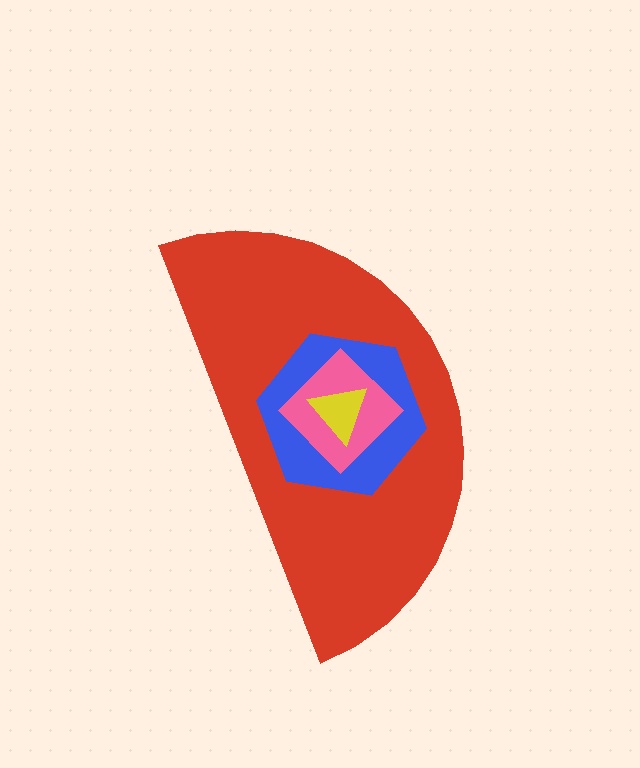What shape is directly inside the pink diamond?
The yellow triangle.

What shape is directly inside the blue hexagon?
The pink diamond.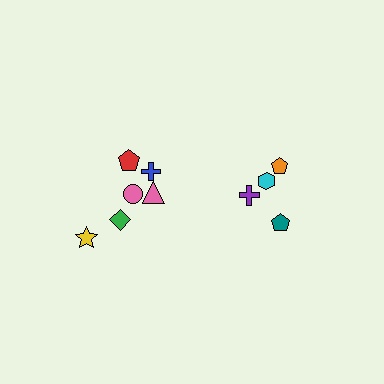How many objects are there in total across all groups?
There are 10 objects.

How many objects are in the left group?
There are 6 objects.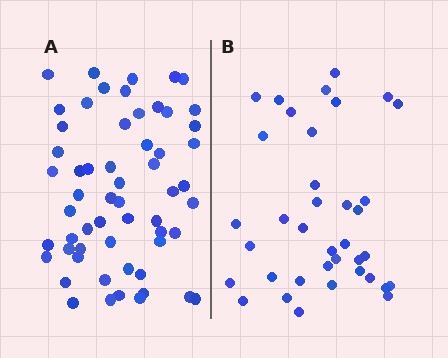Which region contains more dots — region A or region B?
Region A (the left region) has more dots.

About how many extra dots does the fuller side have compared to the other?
Region A has approximately 20 more dots than region B.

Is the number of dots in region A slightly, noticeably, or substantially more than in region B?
Region A has substantially more. The ratio is roughly 1.6 to 1.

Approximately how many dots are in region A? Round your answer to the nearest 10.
About 60 dots. (The exact count is 58, which rounds to 60.)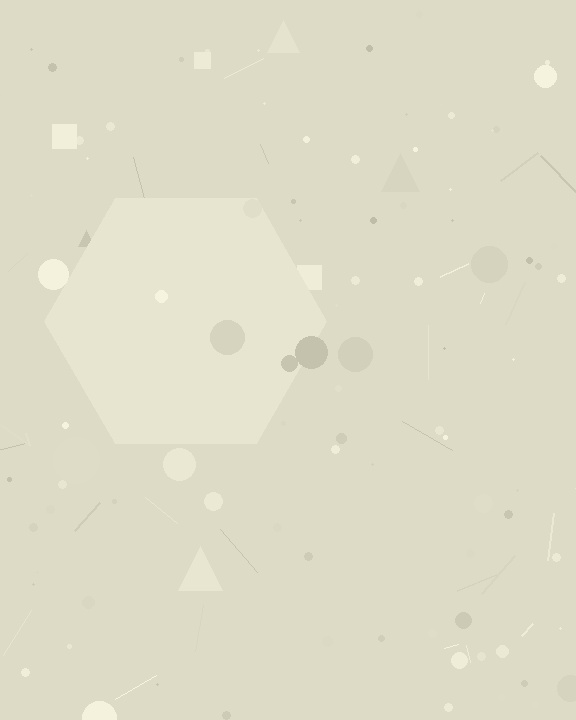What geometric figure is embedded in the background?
A hexagon is embedded in the background.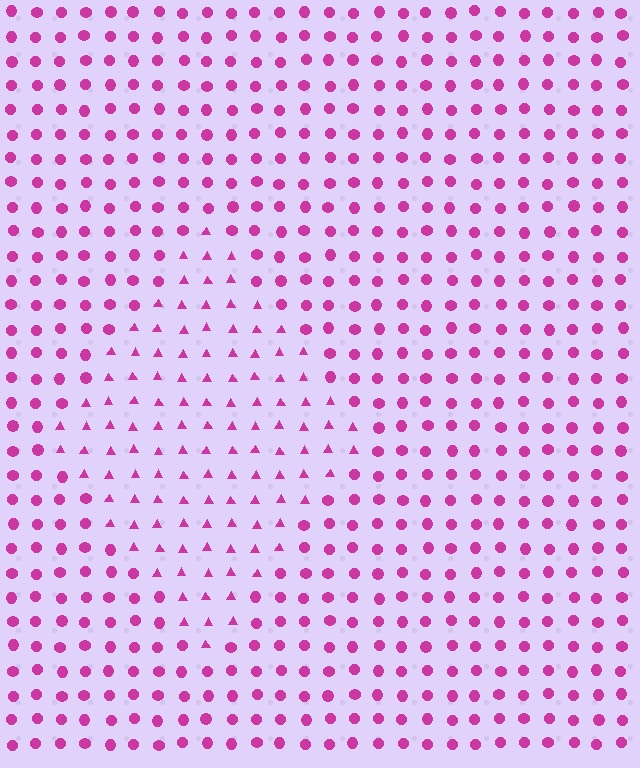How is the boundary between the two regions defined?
The boundary is defined by a change in element shape: triangles inside vs. circles outside. All elements share the same color and spacing.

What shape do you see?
I see a diamond.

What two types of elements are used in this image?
The image uses triangles inside the diamond region and circles outside it.